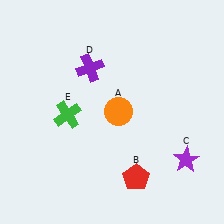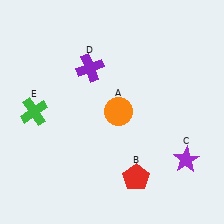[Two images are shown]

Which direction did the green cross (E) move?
The green cross (E) moved left.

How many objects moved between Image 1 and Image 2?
1 object moved between the two images.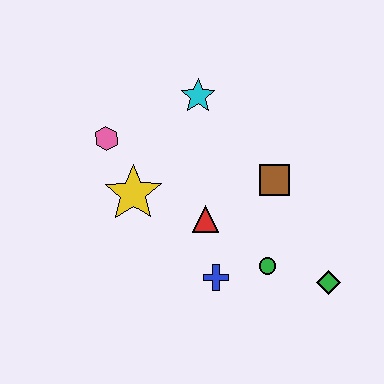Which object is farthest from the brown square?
The pink hexagon is farthest from the brown square.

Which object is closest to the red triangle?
The blue cross is closest to the red triangle.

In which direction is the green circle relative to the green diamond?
The green circle is to the left of the green diamond.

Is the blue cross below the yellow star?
Yes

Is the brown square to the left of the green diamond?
Yes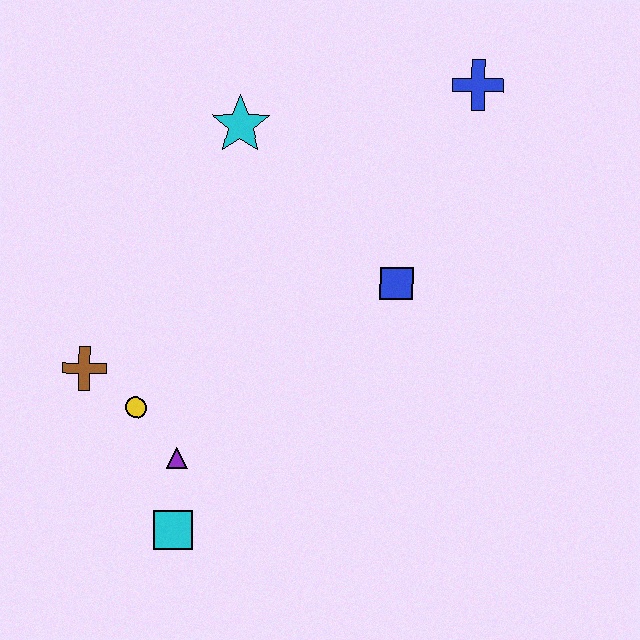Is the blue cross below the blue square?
No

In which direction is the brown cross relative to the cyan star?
The brown cross is below the cyan star.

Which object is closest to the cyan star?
The blue square is closest to the cyan star.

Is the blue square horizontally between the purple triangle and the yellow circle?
No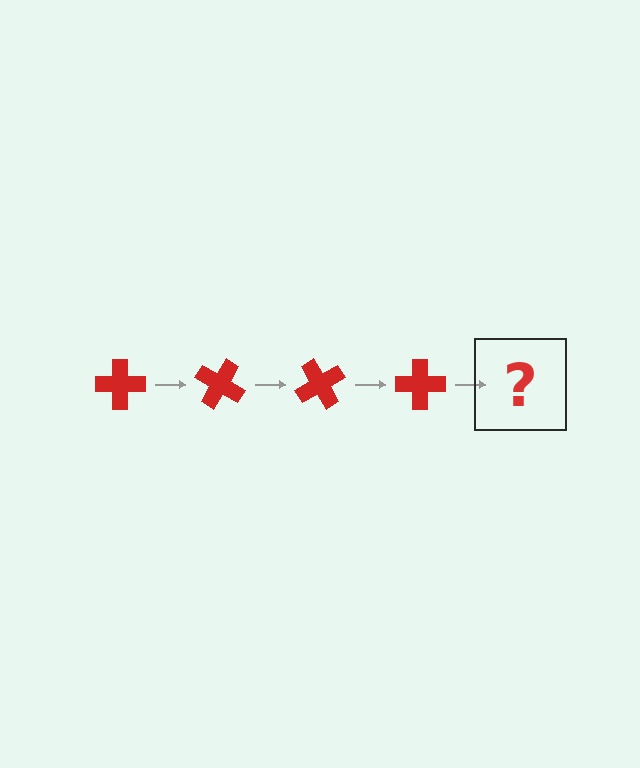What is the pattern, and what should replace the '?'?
The pattern is that the cross rotates 30 degrees each step. The '?' should be a red cross rotated 120 degrees.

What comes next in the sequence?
The next element should be a red cross rotated 120 degrees.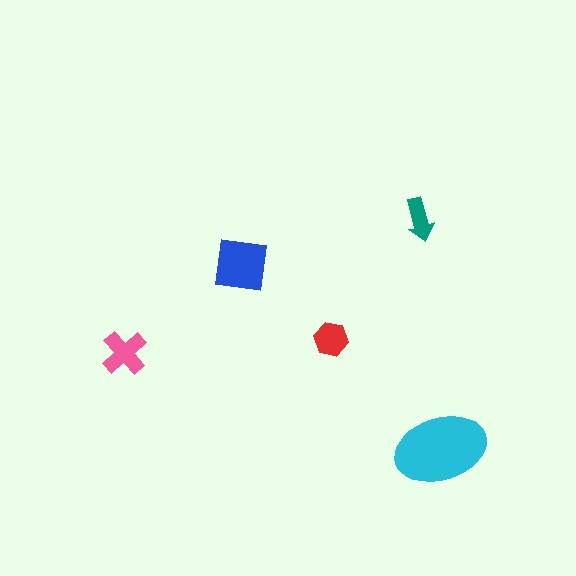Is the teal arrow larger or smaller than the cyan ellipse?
Smaller.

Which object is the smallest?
The teal arrow.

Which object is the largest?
The cyan ellipse.